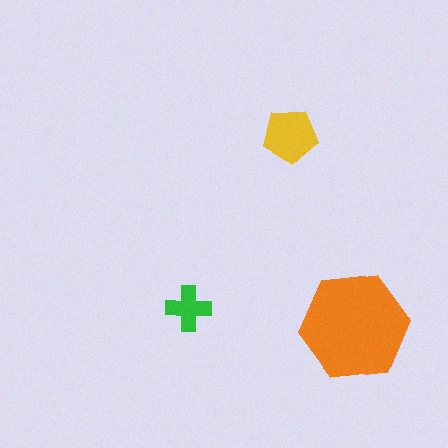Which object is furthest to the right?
The orange hexagon is rightmost.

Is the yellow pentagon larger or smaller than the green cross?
Larger.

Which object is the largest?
The orange hexagon.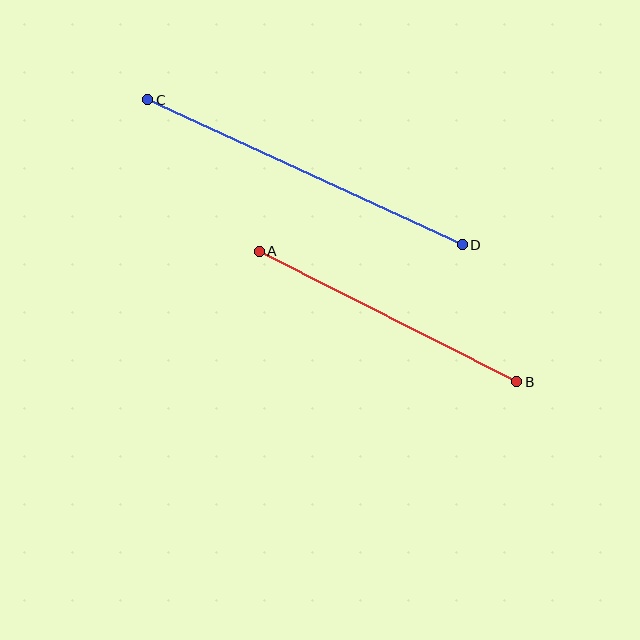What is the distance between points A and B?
The distance is approximately 289 pixels.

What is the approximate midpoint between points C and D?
The midpoint is at approximately (305, 172) pixels.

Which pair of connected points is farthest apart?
Points C and D are farthest apart.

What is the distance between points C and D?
The distance is approximately 346 pixels.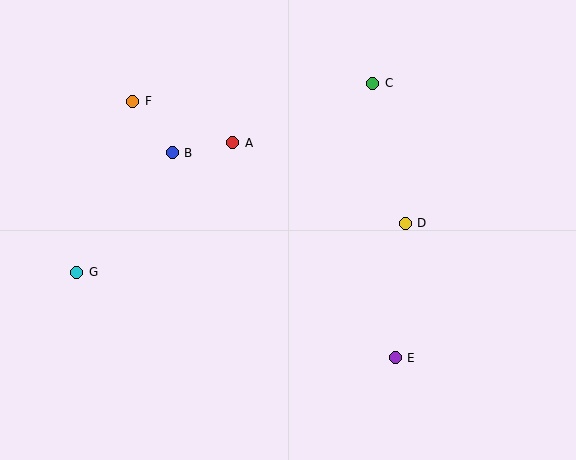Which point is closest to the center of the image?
Point A at (233, 143) is closest to the center.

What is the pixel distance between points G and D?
The distance between G and D is 332 pixels.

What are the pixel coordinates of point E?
Point E is at (395, 358).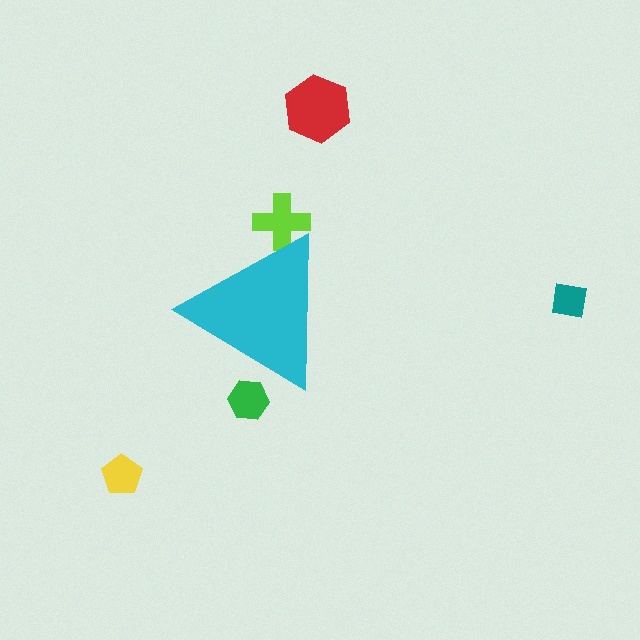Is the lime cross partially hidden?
Yes, the lime cross is partially hidden behind the cyan triangle.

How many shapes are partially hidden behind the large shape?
2 shapes are partially hidden.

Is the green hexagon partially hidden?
Yes, the green hexagon is partially hidden behind the cyan triangle.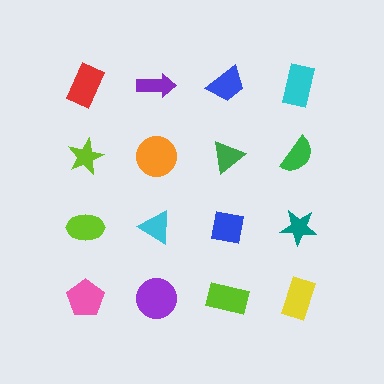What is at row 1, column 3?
A blue trapezoid.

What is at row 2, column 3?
A green triangle.